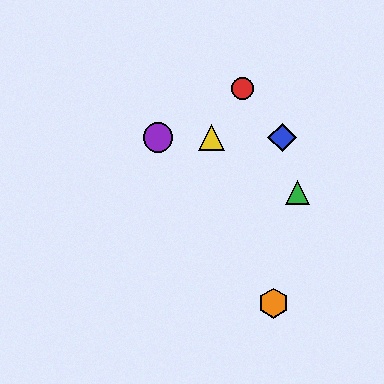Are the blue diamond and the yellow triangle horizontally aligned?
Yes, both are at y≈138.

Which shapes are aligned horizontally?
The blue diamond, the yellow triangle, the purple circle are aligned horizontally.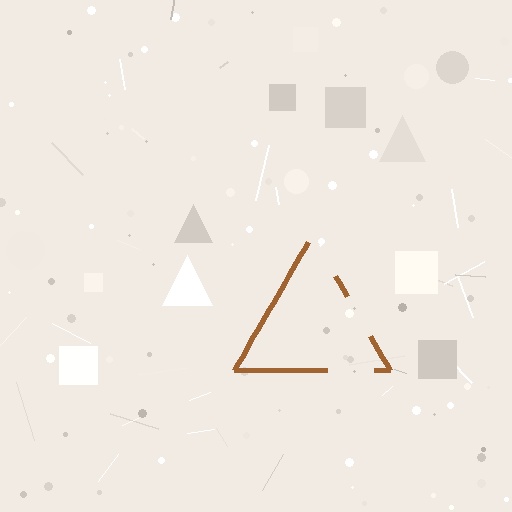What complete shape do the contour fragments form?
The contour fragments form a triangle.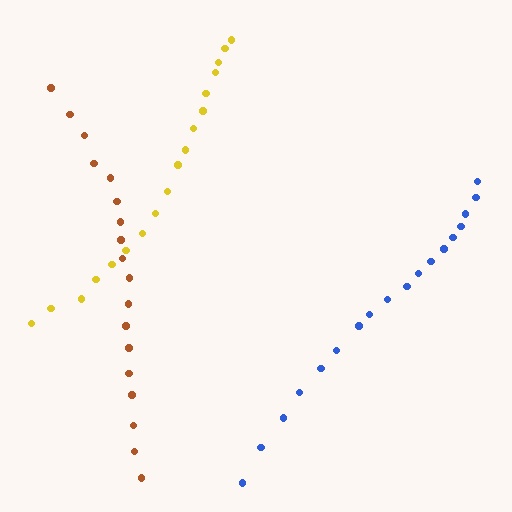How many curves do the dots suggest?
There are 3 distinct paths.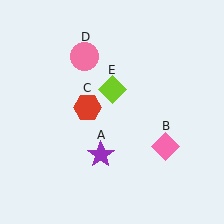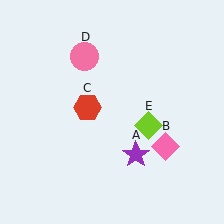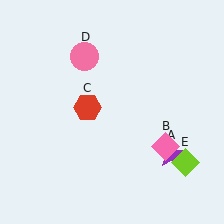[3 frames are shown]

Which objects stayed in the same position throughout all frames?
Pink diamond (object B) and red hexagon (object C) and pink circle (object D) remained stationary.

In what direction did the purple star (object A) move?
The purple star (object A) moved right.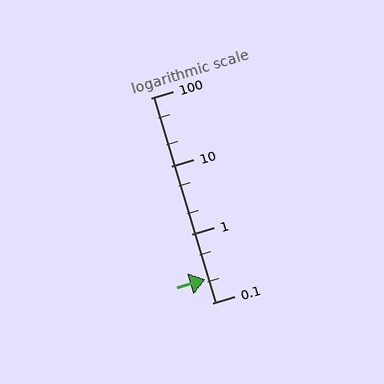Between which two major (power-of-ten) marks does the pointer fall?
The pointer is between 0.1 and 1.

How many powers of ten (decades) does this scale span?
The scale spans 3 decades, from 0.1 to 100.